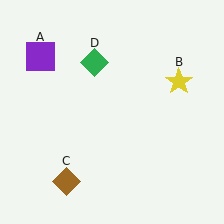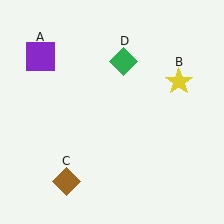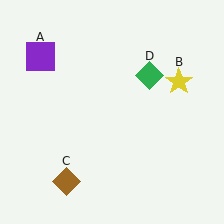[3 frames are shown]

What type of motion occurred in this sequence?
The green diamond (object D) rotated clockwise around the center of the scene.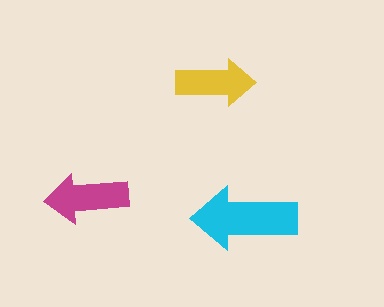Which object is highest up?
The yellow arrow is topmost.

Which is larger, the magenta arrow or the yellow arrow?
The magenta one.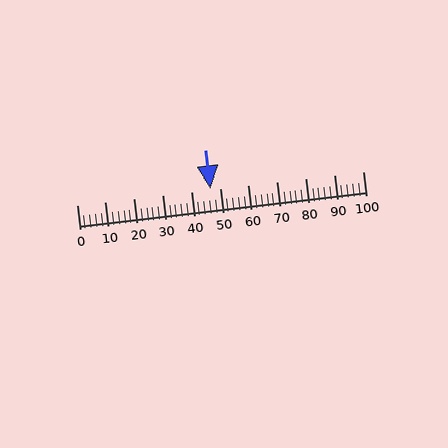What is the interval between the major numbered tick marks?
The major tick marks are spaced 10 units apart.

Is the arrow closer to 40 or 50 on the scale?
The arrow is closer to 50.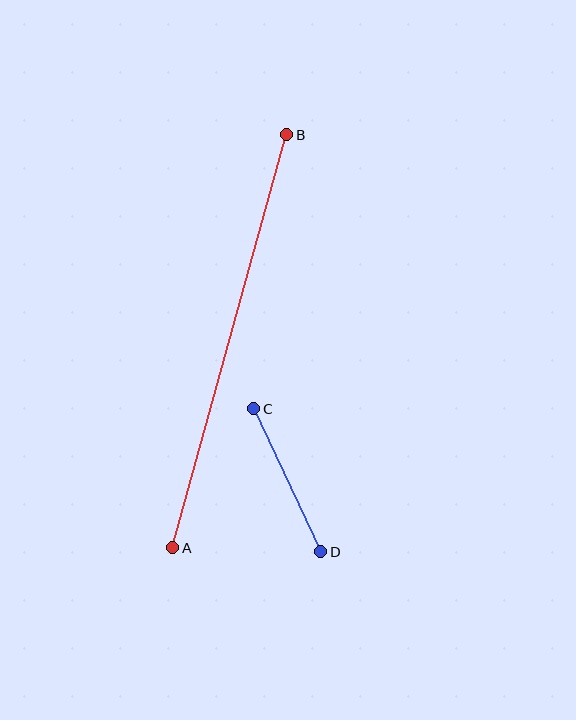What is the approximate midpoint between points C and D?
The midpoint is at approximately (287, 480) pixels.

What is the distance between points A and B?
The distance is approximately 428 pixels.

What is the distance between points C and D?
The distance is approximately 158 pixels.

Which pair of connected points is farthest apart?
Points A and B are farthest apart.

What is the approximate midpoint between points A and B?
The midpoint is at approximately (230, 341) pixels.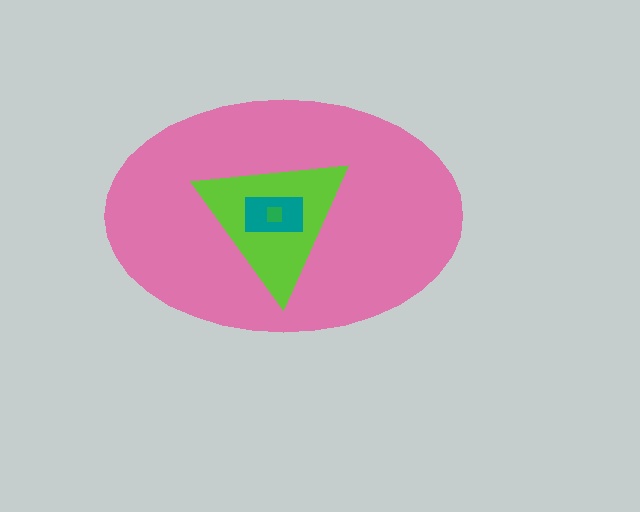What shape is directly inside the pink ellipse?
The lime triangle.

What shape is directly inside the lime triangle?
The teal rectangle.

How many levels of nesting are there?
4.